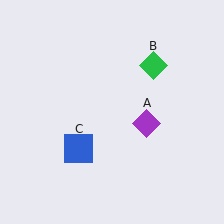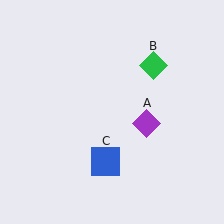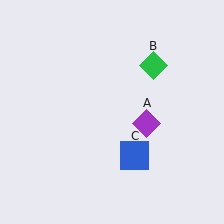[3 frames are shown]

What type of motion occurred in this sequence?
The blue square (object C) rotated counterclockwise around the center of the scene.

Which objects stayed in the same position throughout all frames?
Purple diamond (object A) and green diamond (object B) remained stationary.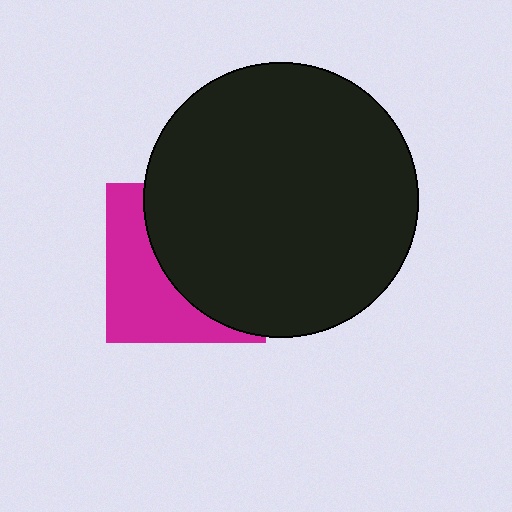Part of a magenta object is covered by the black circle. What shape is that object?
It is a square.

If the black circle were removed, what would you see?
You would see the complete magenta square.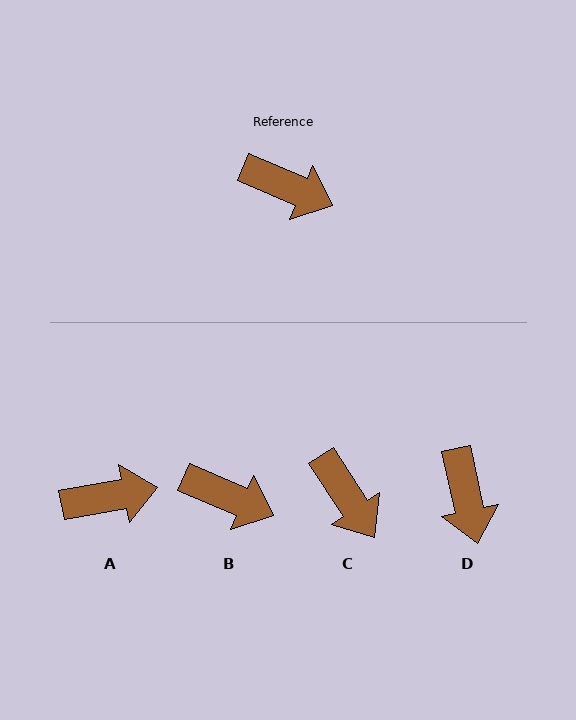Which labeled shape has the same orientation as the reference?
B.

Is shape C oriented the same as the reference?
No, it is off by about 34 degrees.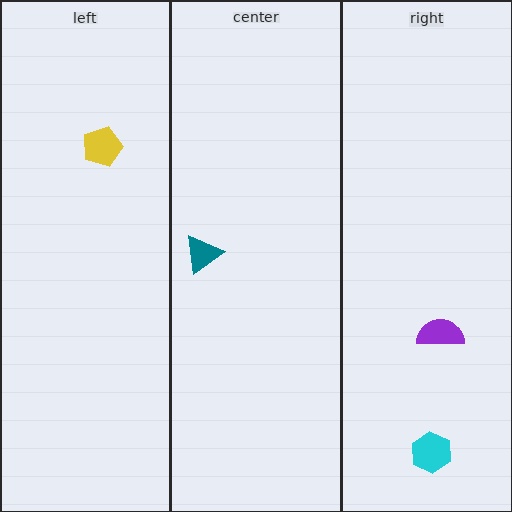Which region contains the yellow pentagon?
The left region.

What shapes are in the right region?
The cyan hexagon, the purple semicircle.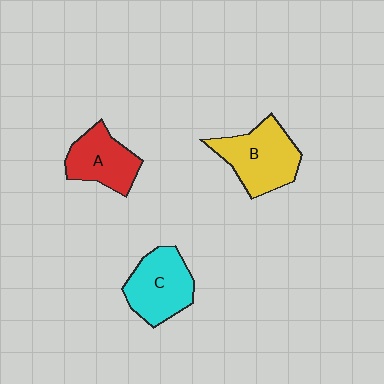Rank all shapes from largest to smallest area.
From largest to smallest: B (yellow), C (cyan), A (red).